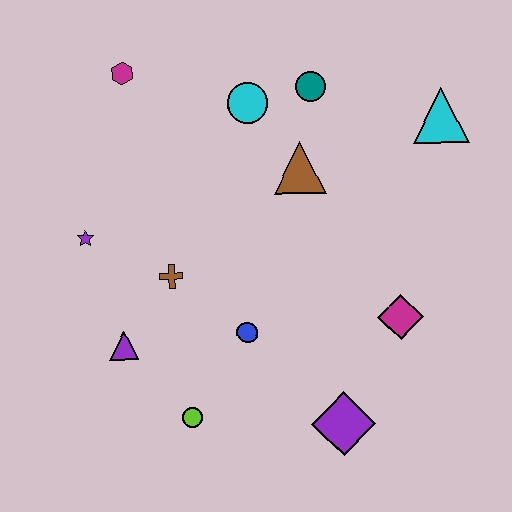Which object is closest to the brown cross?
The purple triangle is closest to the brown cross.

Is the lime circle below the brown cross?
Yes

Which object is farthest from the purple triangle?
The cyan triangle is farthest from the purple triangle.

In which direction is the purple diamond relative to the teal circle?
The purple diamond is below the teal circle.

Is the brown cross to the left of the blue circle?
Yes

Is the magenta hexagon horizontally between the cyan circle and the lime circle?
No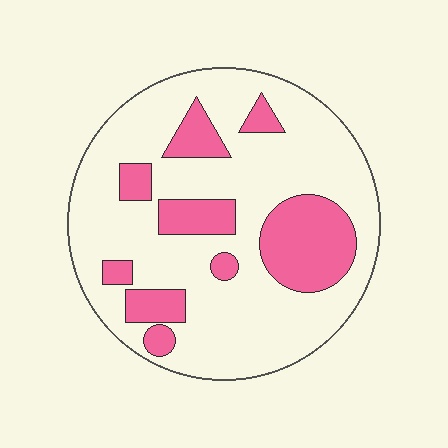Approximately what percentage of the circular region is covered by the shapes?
Approximately 25%.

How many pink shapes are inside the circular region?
9.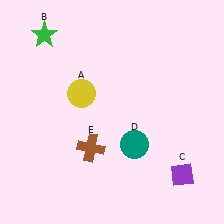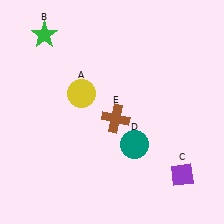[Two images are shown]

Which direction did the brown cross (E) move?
The brown cross (E) moved up.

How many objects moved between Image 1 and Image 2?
1 object moved between the two images.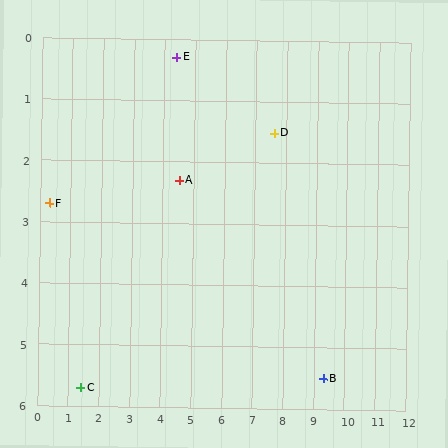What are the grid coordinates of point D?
Point D is at approximately (7.6, 1.5).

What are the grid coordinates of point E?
Point E is at approximately (4.4, 0.3).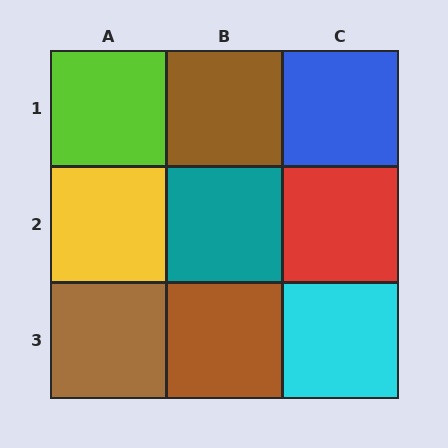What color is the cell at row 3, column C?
Cyan.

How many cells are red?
1 cell is red.